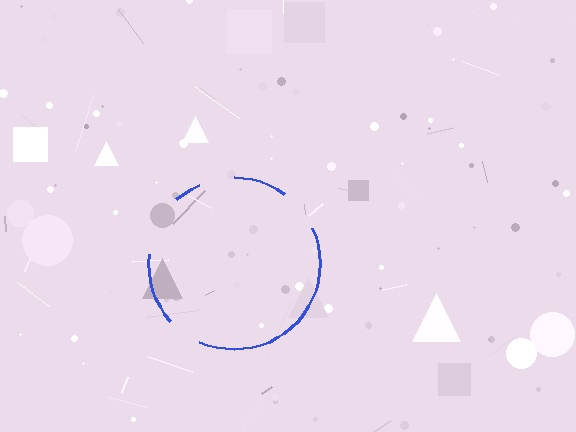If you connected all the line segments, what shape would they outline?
They would outline a circle.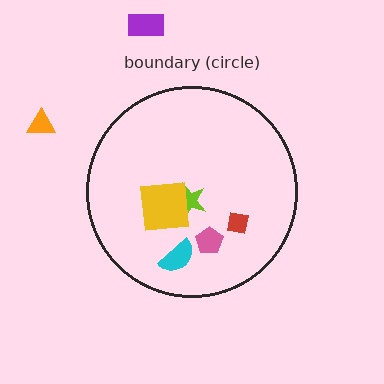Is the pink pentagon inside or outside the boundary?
Inside.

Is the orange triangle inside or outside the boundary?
Outside.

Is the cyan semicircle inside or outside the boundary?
Inside.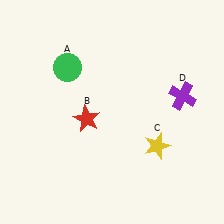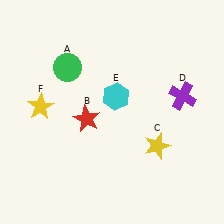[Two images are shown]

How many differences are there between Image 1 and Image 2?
There are 2 differences between the two images.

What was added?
A cyan hexagon (E), a yellow star (F) were added in Image 2.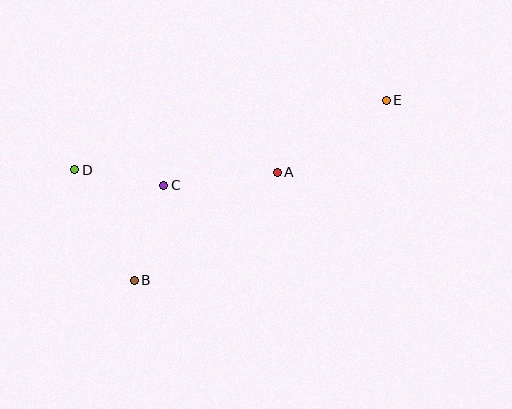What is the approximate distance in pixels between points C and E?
The distance between C and E is approximately 238 pixels.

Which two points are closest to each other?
Points C and D are closest to each other.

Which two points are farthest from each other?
Points D and E are farthest from each other.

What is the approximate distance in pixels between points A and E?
The distance between A and E is approximately 130 pixels.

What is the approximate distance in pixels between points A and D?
The distance between A and D is approximately 203 pixels.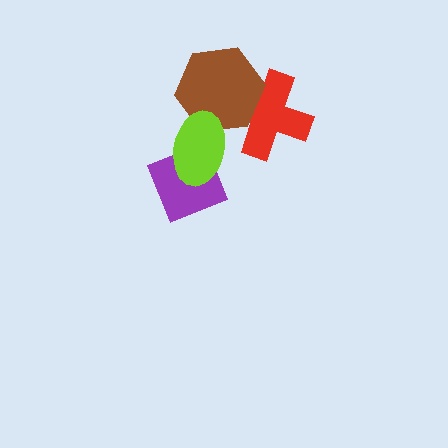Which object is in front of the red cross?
The brown hexagon is in front of the red cross.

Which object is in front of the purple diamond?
The lime ellipse is in front of the purple diamond.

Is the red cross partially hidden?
Yes, it is partially covered by another shape.